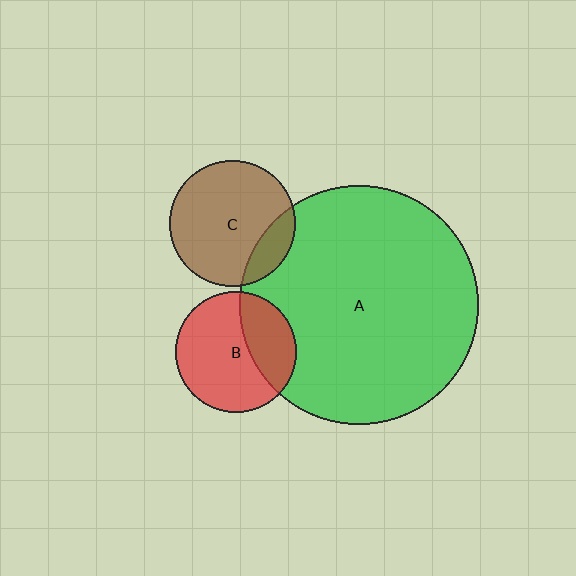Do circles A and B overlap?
Yes.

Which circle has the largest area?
Circle A (green).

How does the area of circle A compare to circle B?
Approximately 3.9 times.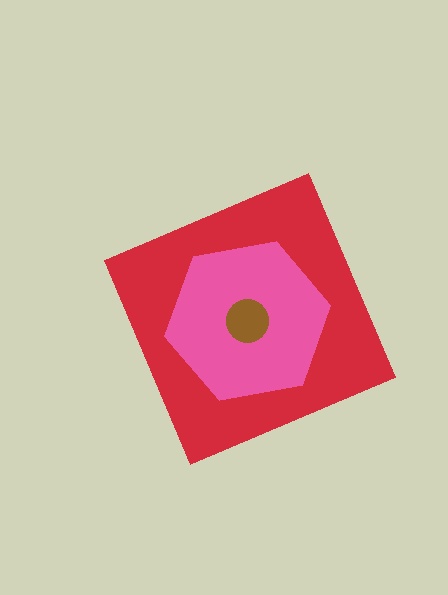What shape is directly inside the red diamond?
The pink hexagon.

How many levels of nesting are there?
3.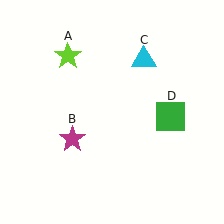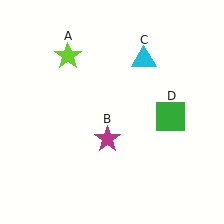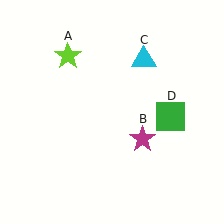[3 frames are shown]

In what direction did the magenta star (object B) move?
The magenta star (object B) moved right.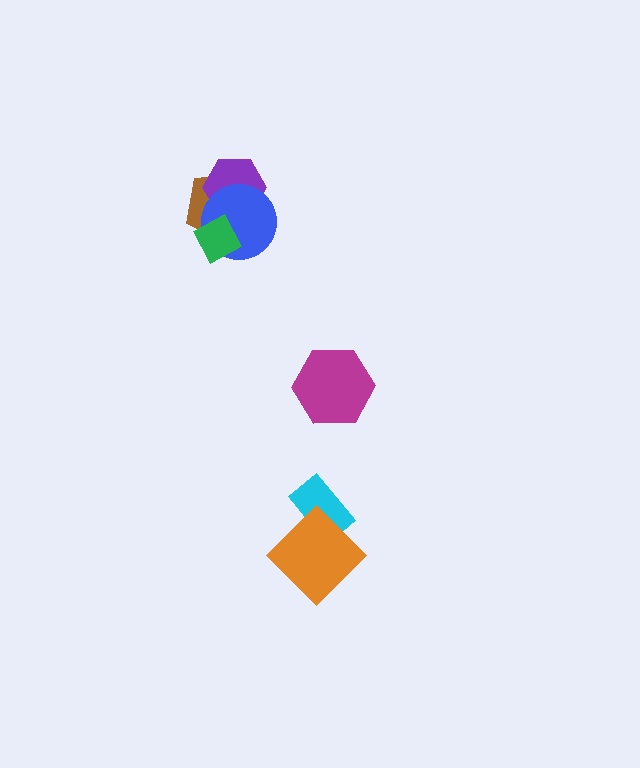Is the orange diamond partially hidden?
No, no other shape covers it.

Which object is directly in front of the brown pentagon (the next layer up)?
The purple hexagon is directly in front of the brown pentagon.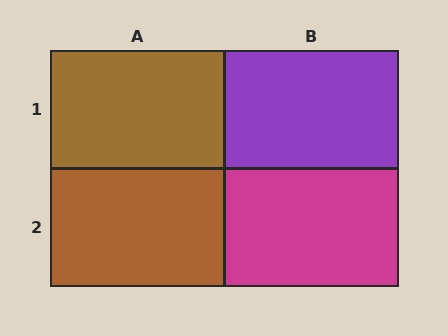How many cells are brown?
2 cells are brown.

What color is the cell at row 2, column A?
Brown.